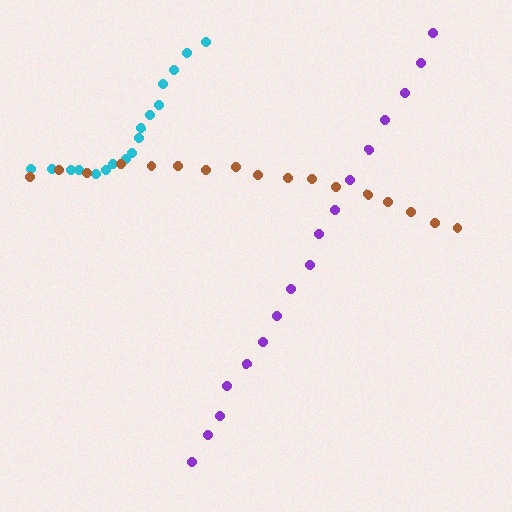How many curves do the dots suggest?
There are 3 distinct paths.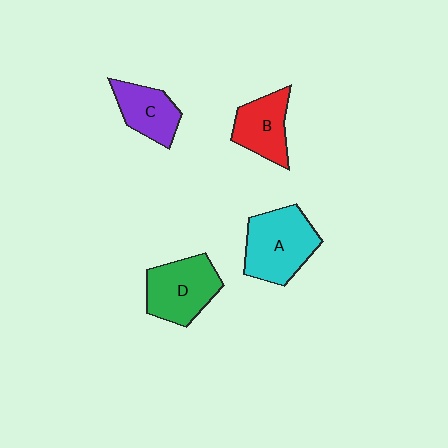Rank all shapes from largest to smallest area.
From largest to smallest: A (cyan), D (green), B (red), C (purple).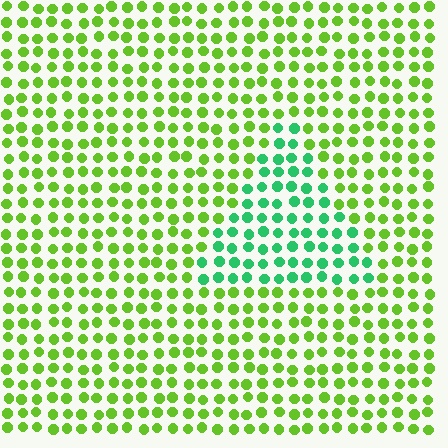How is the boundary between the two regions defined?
The boundary is defined purely by a slight shift in hue (about 48 degrees). Spacing, size, and orientation are identical on both sides.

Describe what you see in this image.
The image is filled with small lime elements in a uniform arrangement. A triangle-shaped region is visible where the elements are tinted to a slightly different hue, forming a subtle color boundary.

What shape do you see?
I see a triangle.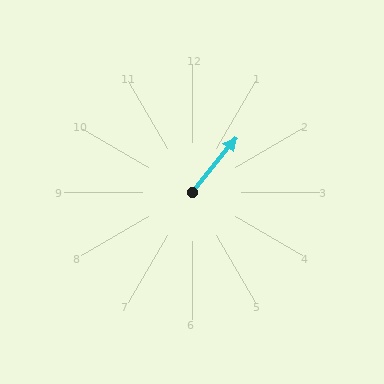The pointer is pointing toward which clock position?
Roughly 1 o'clock.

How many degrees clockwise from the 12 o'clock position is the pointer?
Approximately 39 degrees.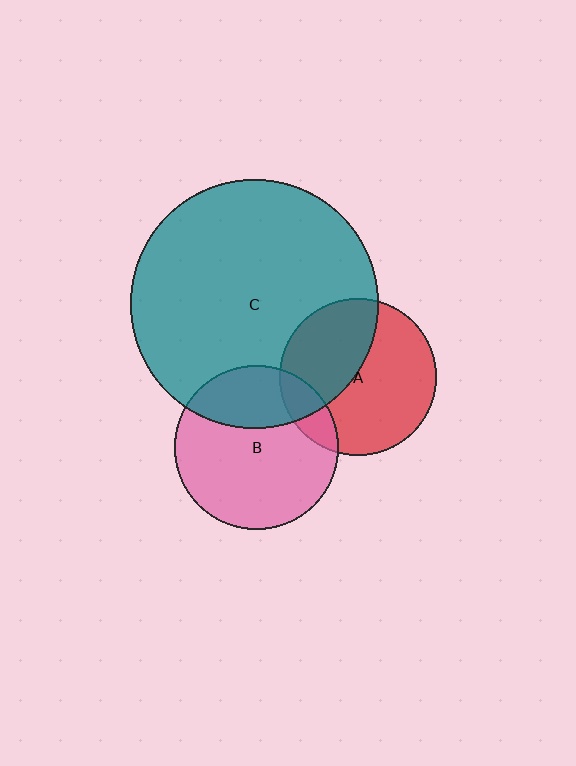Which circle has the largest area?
Circle C (teal).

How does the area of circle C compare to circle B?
Approximately 2.3 times.